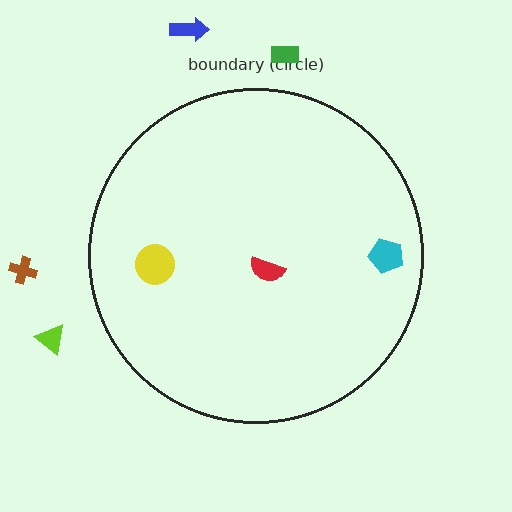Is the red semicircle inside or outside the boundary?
Inside.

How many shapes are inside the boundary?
3 inside, 4 outside.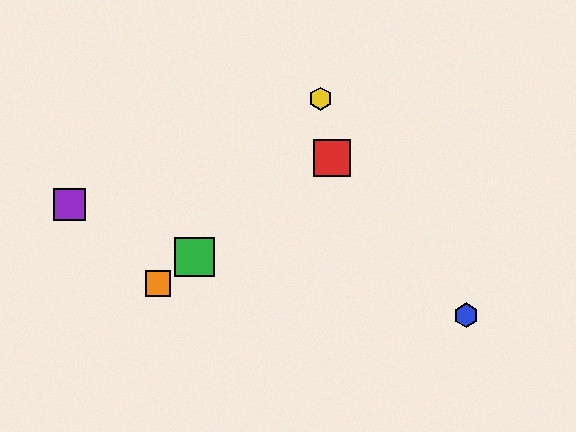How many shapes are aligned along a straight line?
3 shapes (the red square, the green square, the orange square) are aligned along a straight line.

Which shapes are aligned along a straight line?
The red square, the green square, the orange square are aligned along a straight line.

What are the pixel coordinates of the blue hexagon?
The blue hexagon is at (466, 315).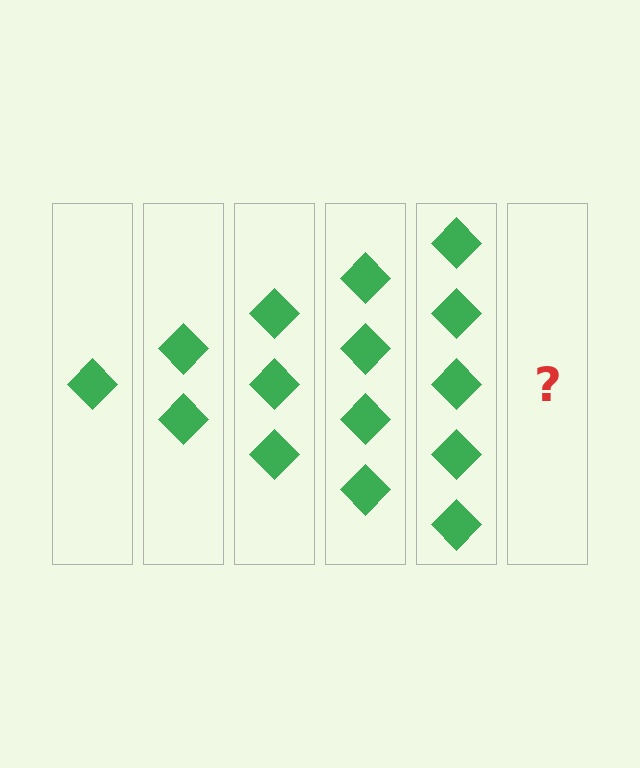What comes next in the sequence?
The next element should be 6 diamonds.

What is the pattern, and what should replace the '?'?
The pattern is that each step adds one more diamond. The '?' should be 6 diamonds.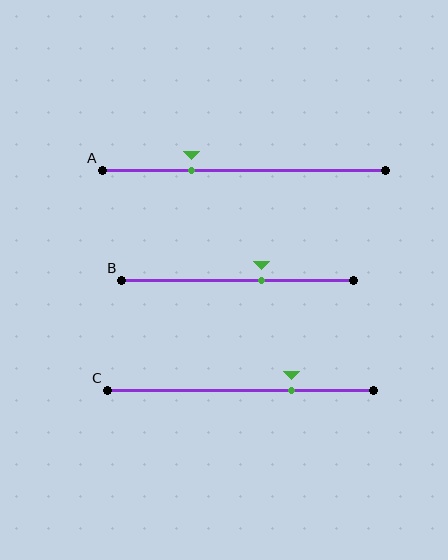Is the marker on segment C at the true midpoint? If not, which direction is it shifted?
No, the marker on segment C is shifted to the right by about 19% of the segment length.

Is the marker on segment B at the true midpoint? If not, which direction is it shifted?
No, the marker on segment B is shifted to the right by about 11% of the segment length.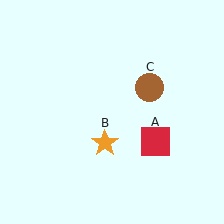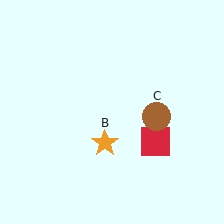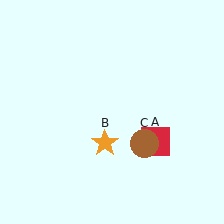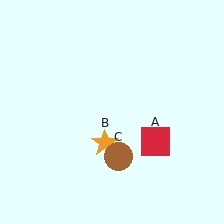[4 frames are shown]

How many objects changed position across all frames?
1 object changed position: brown circle (object C).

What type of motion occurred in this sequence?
The brown circle (object C) rotated clockwise around the center of the scene.